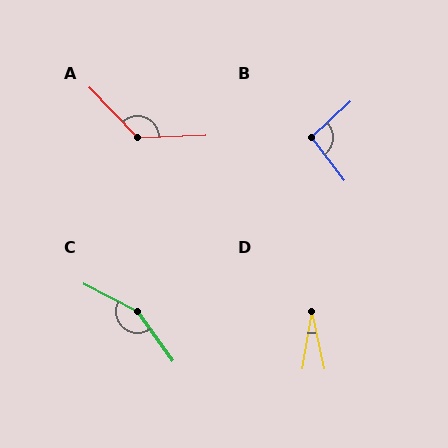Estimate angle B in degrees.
Approximately 96 degrees.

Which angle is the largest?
C, at approximately 153 degrees.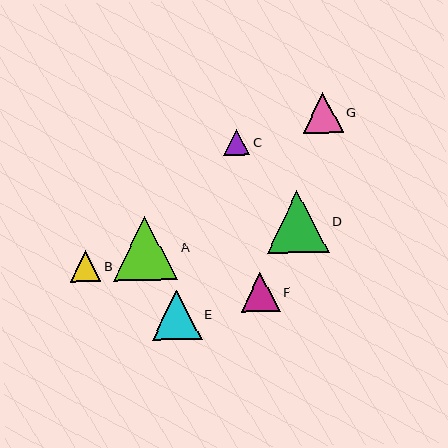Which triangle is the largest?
Triangle A is the largest with a size of approximately 64 pixels.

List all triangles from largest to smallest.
From largest to smallest: A, D, E, G, F, B, C.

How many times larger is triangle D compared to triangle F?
Triangle D is approximately 1.6 times the size of triangle F.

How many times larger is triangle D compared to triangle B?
Triangle D is approximately 2.1 times the size of triangle B.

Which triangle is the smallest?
Triangle C is the smallest with a size of approximately 26 pixels.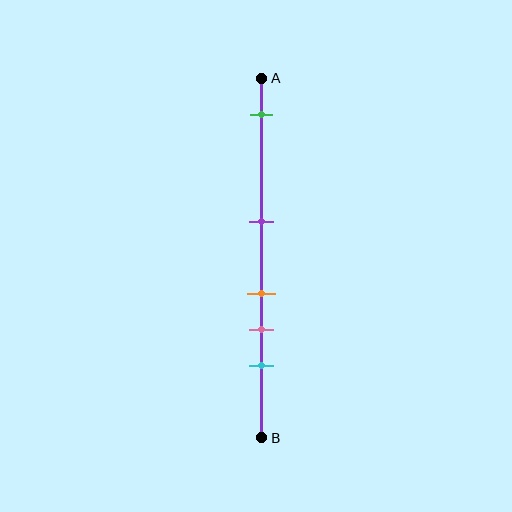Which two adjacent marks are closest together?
The orange and pink marks are the closest adjacent pair.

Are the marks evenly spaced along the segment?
No, the marks are not evenly spaced.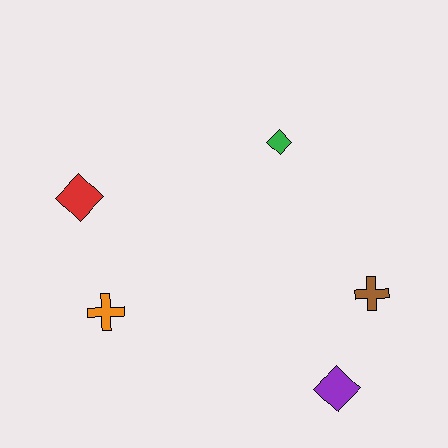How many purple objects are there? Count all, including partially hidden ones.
There is 1 purple object.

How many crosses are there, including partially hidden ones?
There are 2 crosses.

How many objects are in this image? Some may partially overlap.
There are 5 objects.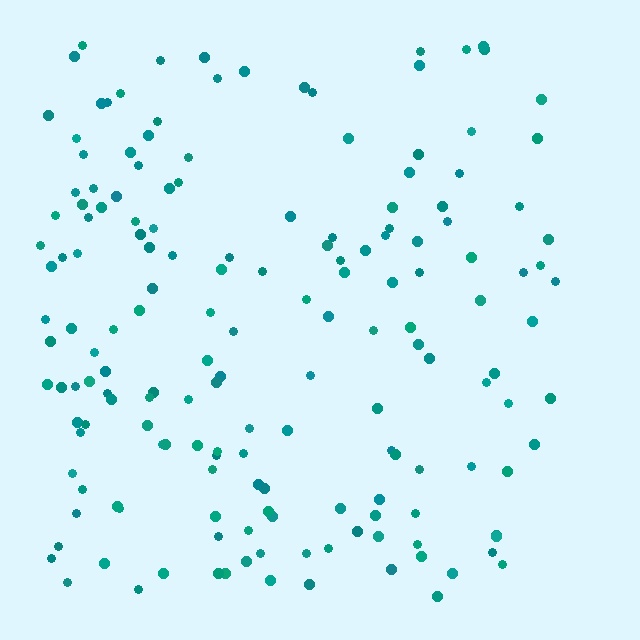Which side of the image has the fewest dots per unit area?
The right.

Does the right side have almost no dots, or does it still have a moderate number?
Still a moderate number, just noticeably fewer than the left.